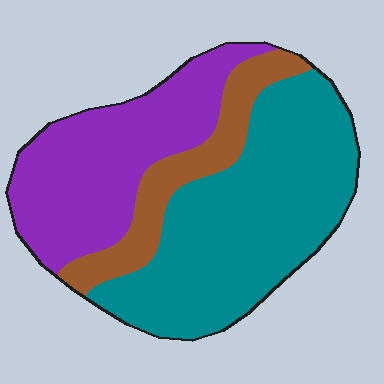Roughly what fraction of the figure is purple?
Purple covers about 35% of the figure.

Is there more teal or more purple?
Teal.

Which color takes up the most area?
Teal, at roughly 50%.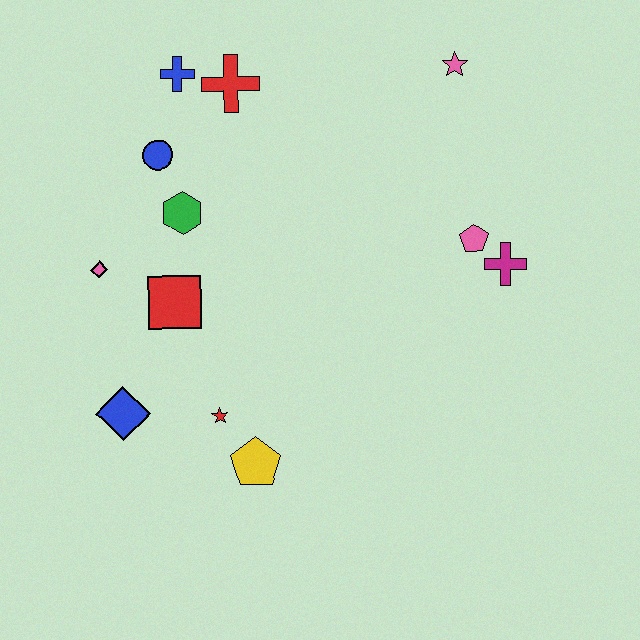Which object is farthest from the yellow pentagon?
The pink star is farthest from the yellow pentagon.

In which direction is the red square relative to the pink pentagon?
The red square is to the left of the pink pentagon.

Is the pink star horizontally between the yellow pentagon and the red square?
No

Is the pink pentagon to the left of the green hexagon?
No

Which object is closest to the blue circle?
The green hexagon is closest to the blue circle.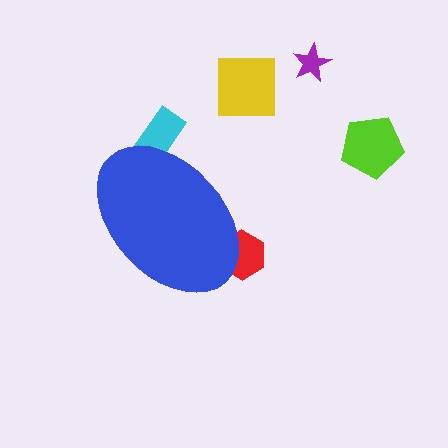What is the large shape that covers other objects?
A blue ellipse.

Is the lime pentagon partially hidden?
No, the lime pentagon is fully visible.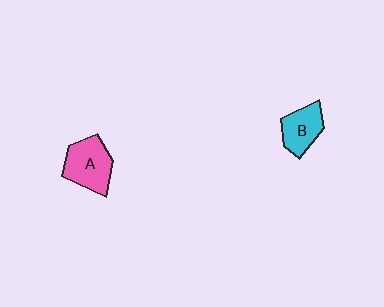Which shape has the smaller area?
Shape B (cyan).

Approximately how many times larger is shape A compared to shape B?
Approximately 1.3 times.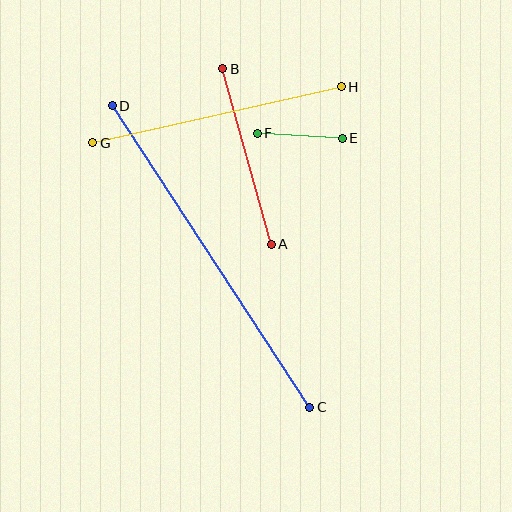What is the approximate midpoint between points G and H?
The midpoint is at approximately (217, 115) pixels.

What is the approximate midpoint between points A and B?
The midpoint is at approximately (247, 156) pixels.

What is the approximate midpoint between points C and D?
The midpoint is at approximately (211, 256) pixels.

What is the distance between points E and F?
The distance is approximately 85 pixels.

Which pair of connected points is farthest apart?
Points C and D are farthest apart.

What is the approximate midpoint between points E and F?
The midpoint is at approximately (300, 136) pixels.